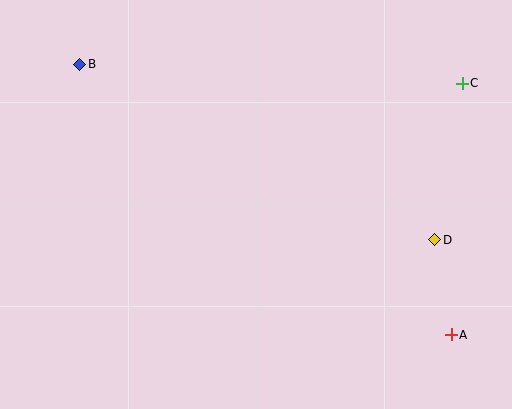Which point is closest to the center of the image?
Point D at (435, 240) is closest to the center.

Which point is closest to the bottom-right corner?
Point A is closest to the bottom-right corner.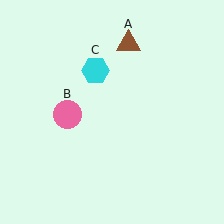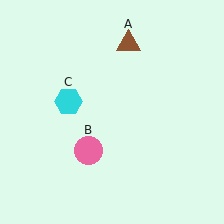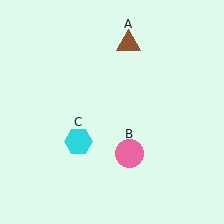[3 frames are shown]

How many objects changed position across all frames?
2 objects changed position: pink circle (object B), cyan hexagon (object C).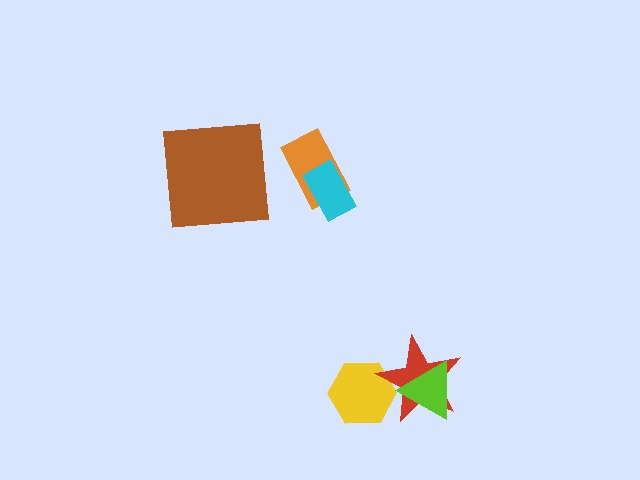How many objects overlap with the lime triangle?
1 object overlaps with the lime triangle.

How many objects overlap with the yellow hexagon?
1 object overlaps with the yellow hexagon.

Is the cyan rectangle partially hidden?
No, no other shape covers it.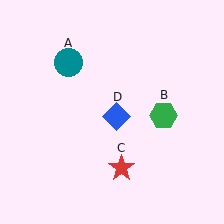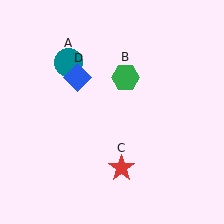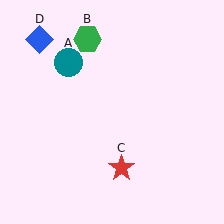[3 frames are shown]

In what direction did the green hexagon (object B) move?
The green hexagon (object B) moved up and to the left.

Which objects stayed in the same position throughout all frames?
Teal circle (object A) and red star (object C) remained stationary.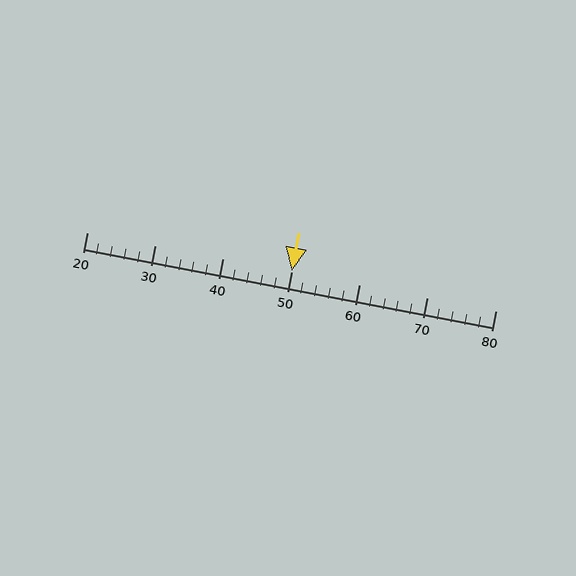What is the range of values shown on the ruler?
The ruler shows values from 20 to 80.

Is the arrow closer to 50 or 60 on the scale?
The arrow is closer to 50.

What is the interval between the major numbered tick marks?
The major tick marks are spaced 10 units apart.